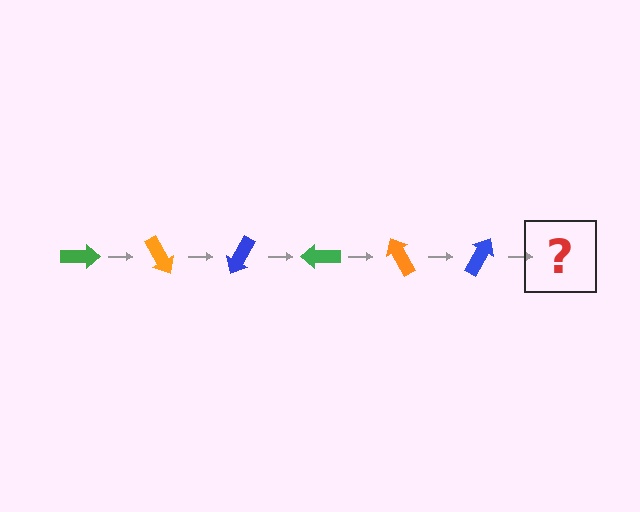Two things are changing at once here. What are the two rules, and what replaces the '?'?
The two rules are that it rotates 60 degrees each step and the color cycles through green, orange, and blue. The '?' should be a green arrow, rotated 360 degrees from the start.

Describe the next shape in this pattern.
It should be a green arrow, rotated 360 degrees from the start.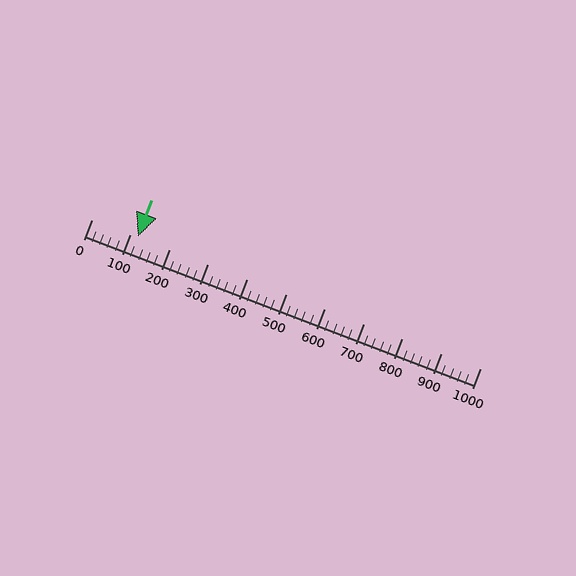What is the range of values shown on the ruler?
The ruler shows values from 0 to 1000.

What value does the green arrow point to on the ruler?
The green arrow points to approximately 120.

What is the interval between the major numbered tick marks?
The major tick marks are spaced 100 units apart.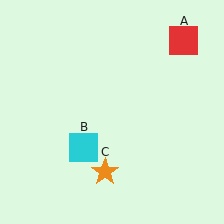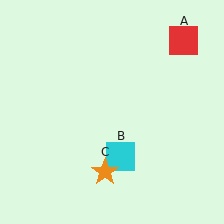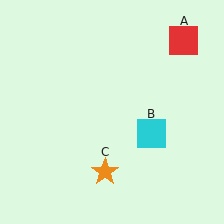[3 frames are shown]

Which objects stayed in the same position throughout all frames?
Red square (object A) and orange star (object C) remained stationary.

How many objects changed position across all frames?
1 object changed position: cyan square (object B).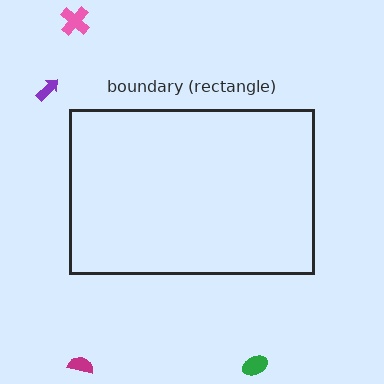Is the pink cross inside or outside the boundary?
Outside.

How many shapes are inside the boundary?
0 inside, 4 outside.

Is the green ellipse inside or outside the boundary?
Outside.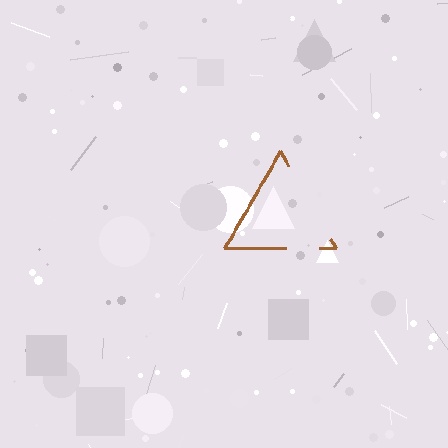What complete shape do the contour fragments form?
The contour fragments form a triangle.